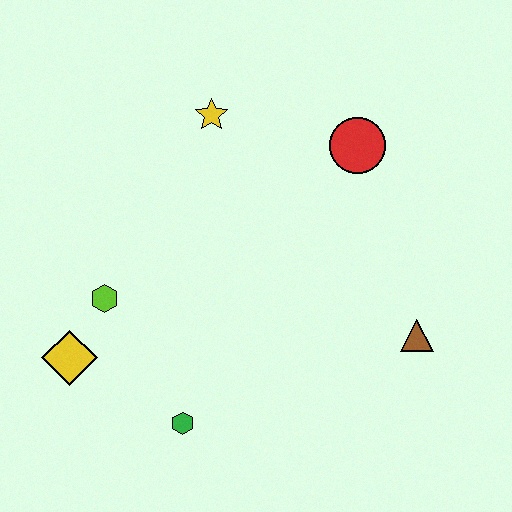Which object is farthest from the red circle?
The yellow diamond is farthest from the red circle.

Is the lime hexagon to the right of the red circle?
No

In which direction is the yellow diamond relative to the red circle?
The yellow diamond is to the left of the red circle.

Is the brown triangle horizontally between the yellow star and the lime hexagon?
No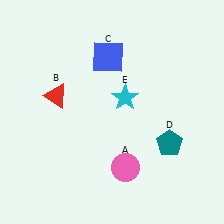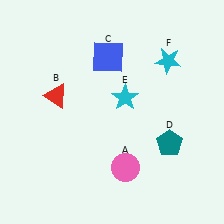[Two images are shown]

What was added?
A cyan star (F) was added in Image 2.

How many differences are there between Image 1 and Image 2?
There is 1 difference between the two images.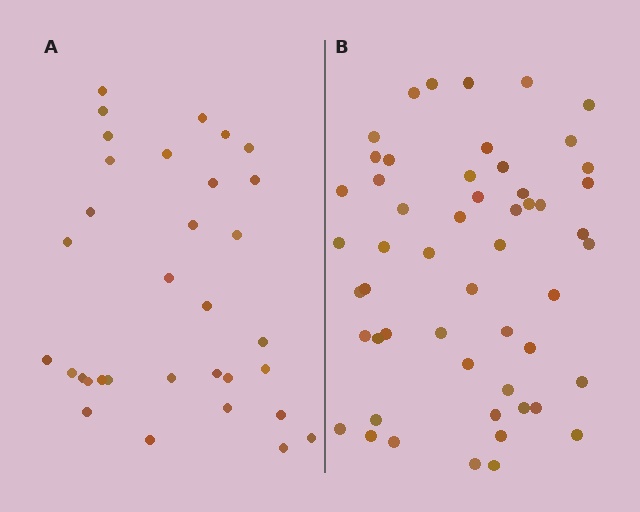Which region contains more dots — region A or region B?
Region B (the right region) has more dots.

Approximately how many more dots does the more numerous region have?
Region B has approximately 20 more dots than region A.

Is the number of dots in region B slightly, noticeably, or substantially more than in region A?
Region B has substantially more. The ratio is roughly 1.6 to 1.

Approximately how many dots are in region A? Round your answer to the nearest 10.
About 30 dots. (The exact count is 33, which rounds to 30.)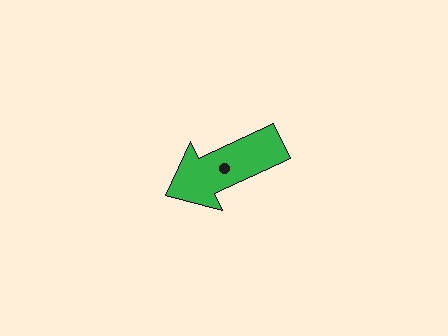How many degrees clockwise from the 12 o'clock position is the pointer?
Approximately 245 degrees.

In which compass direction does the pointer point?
Southwest.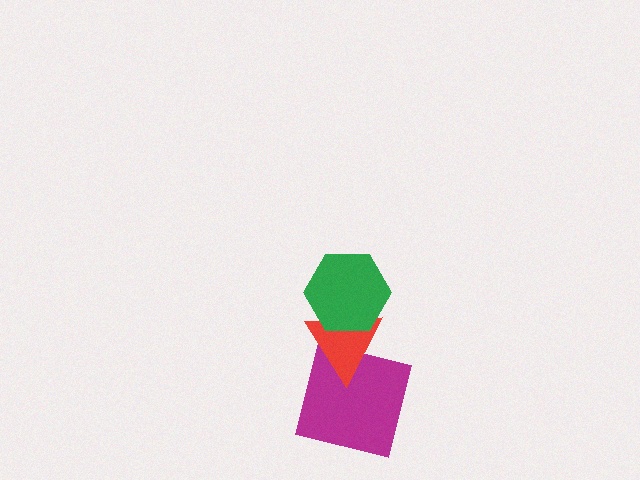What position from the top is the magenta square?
The magenta square is 3rd from the top.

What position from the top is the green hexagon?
The green hexagon is 1st from the top.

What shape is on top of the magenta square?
The red triangle is on top of the magenta square.